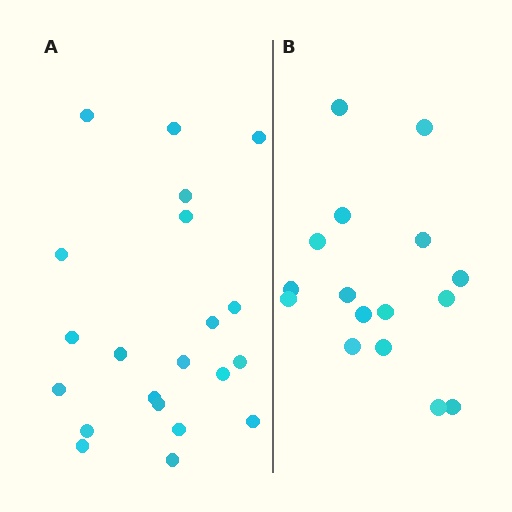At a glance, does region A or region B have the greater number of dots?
Region A (the left region) has more dots.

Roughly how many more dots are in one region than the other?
Region A has about 5 more dots than region B.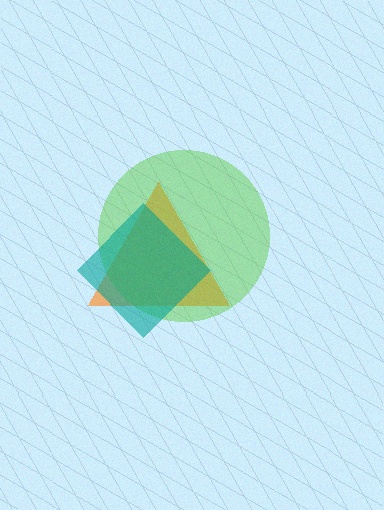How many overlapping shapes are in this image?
There are 3 overlapping shapes in the image.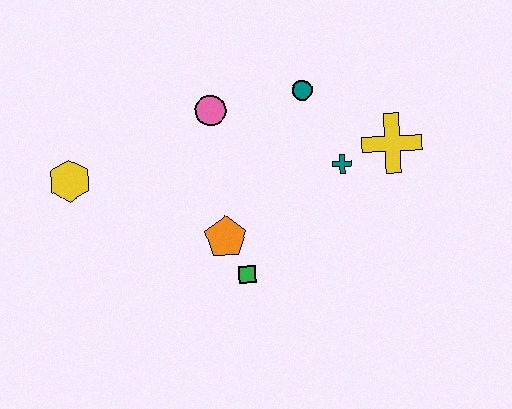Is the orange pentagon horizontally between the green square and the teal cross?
No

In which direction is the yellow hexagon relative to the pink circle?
The yellow hexagon is to the left of the pink circle.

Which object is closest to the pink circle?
The teal circle is closest to the pink circle.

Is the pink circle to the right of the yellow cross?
No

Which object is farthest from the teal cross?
The yellow hexagon is farthest from the teal cross.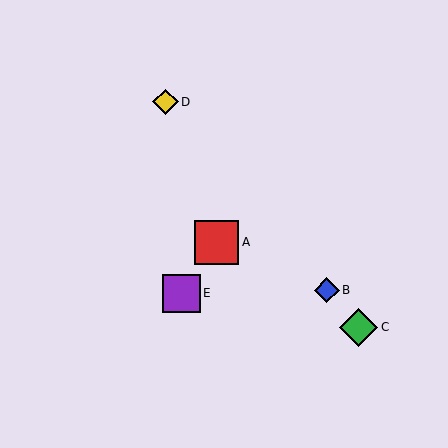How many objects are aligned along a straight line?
3 objects (B, C, D) are aligned along a straight line.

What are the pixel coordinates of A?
Object A is at (217, 242).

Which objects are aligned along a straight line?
Objects B, C, D are aligned along a straight line.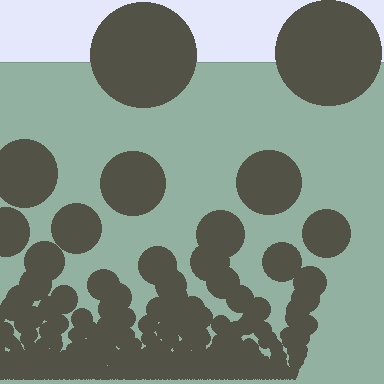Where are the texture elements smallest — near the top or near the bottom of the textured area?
Near the bottom.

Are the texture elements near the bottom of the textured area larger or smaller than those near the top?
Smaller. The gradient is inverted — elements near the bottom are smaller and denser.